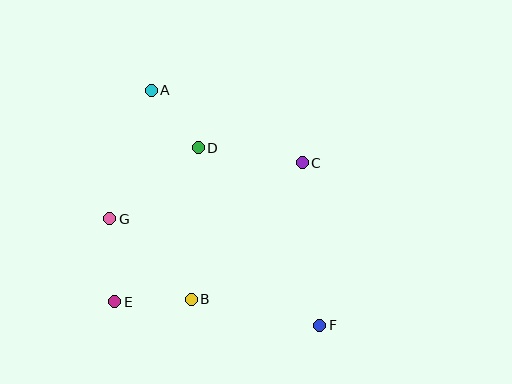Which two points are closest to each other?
Points A and D are closest to each other.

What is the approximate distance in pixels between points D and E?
The distance between D and E is approximately 175 pixels.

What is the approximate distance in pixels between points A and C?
The distance between A and C is approximately 168 pixels.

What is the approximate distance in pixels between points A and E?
The distance between A and E is approximately 215 pixels.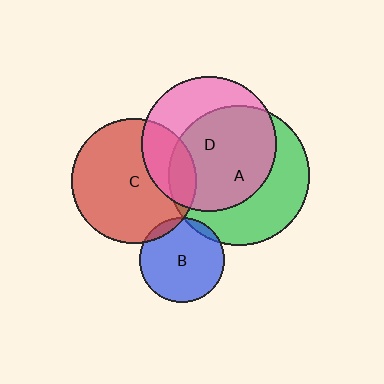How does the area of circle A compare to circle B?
Approximately 2.7 times.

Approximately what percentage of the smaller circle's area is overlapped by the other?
Approximately 5%.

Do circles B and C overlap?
Yes.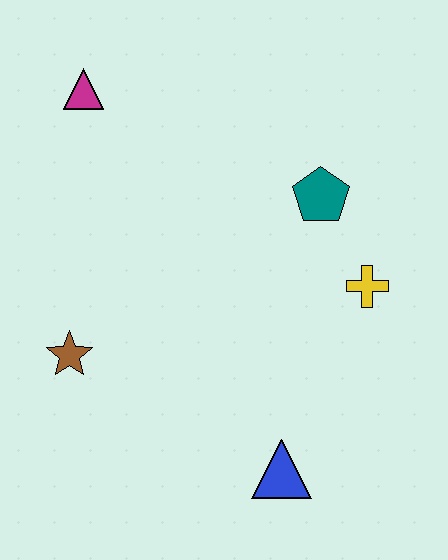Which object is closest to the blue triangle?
The yellow cross is closest to the blue triangle.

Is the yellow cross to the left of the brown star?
No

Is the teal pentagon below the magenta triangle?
Yes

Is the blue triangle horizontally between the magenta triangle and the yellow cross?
Yes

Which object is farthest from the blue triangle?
The magenta triangle is farthest from the blue triangle.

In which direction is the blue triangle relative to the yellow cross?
The blue triangle is below the yellow cross.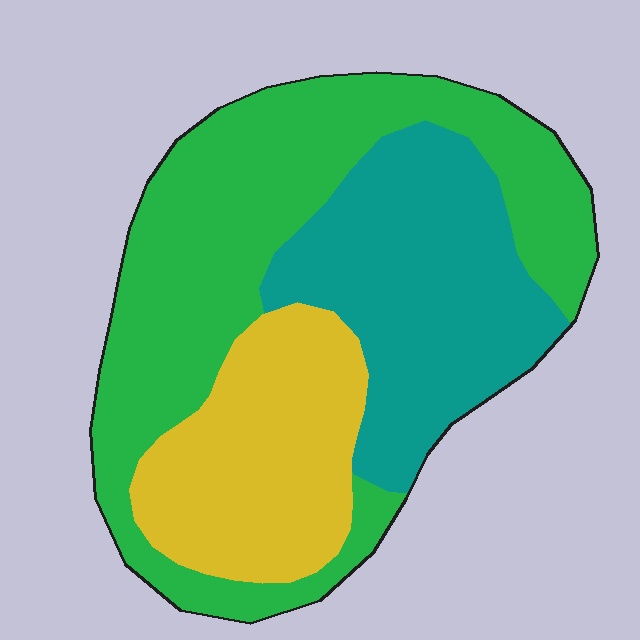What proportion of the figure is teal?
Teal takes up about one third (1/3) of the figure.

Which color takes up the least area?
Yellow, at roughly 25%.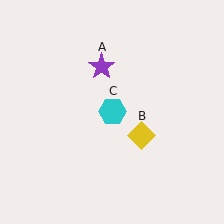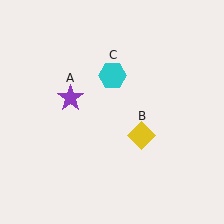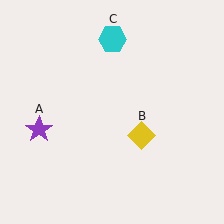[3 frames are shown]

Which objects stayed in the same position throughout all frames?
Yellow diamond (object B) remained stationary.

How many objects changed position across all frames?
2 objects changed position: purple star (object A), cyan hexagon (object C).